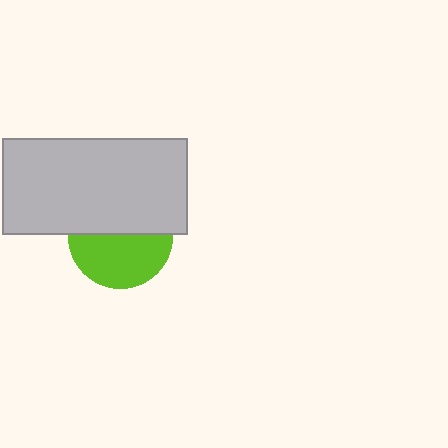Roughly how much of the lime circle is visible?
About half of it is visible (roughly 51%).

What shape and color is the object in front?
The object in front is a light gray rectangle.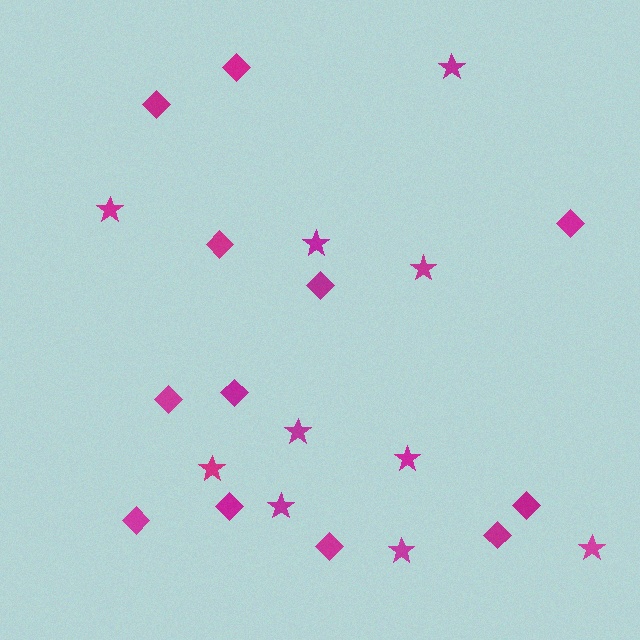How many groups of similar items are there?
There are 2 groups: one group of stars (10) and one group of diamonds (12).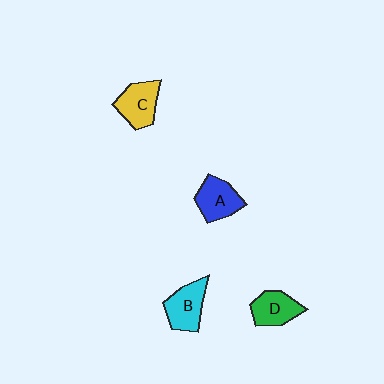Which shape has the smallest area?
Shape D (green).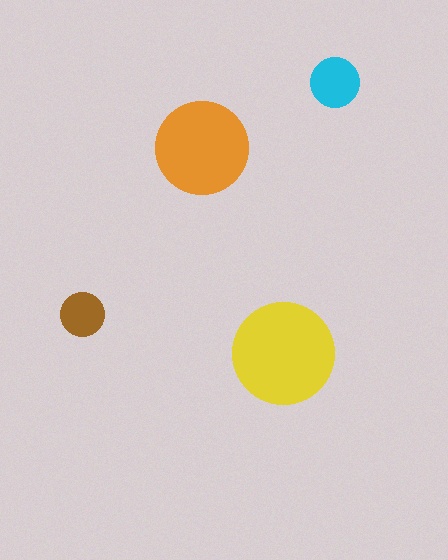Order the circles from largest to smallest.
the yellow one, the orange one, the cyan one, the brown one.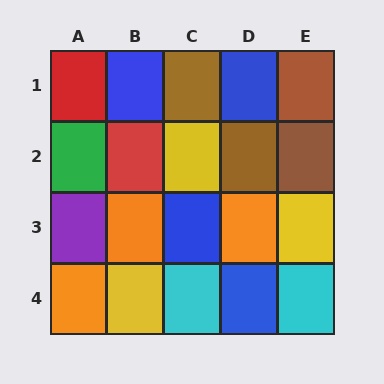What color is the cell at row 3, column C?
Blue.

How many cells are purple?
1 cell is purple.